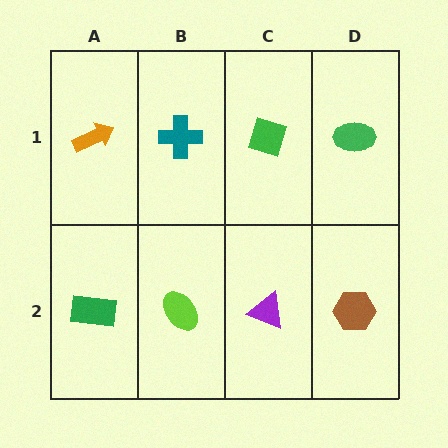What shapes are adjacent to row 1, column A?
A green rectangle (row 2, column A), a teal cross (row 1, column B).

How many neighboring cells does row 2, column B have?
3.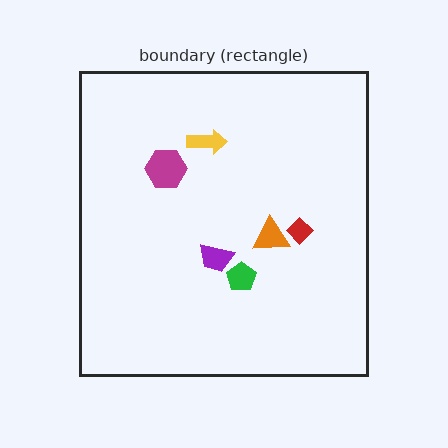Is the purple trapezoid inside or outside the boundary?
Inside.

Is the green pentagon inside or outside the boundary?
Inside.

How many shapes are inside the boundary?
6 inside, 0 outside.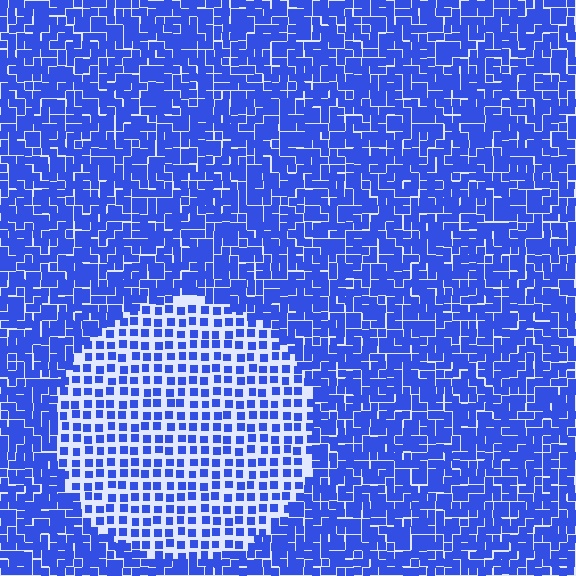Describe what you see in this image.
The image contains small blue elements arranged at two different densities. A circle-shaped region is visible where the elements are less densely packed than the surrounding area.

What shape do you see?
I see a circle.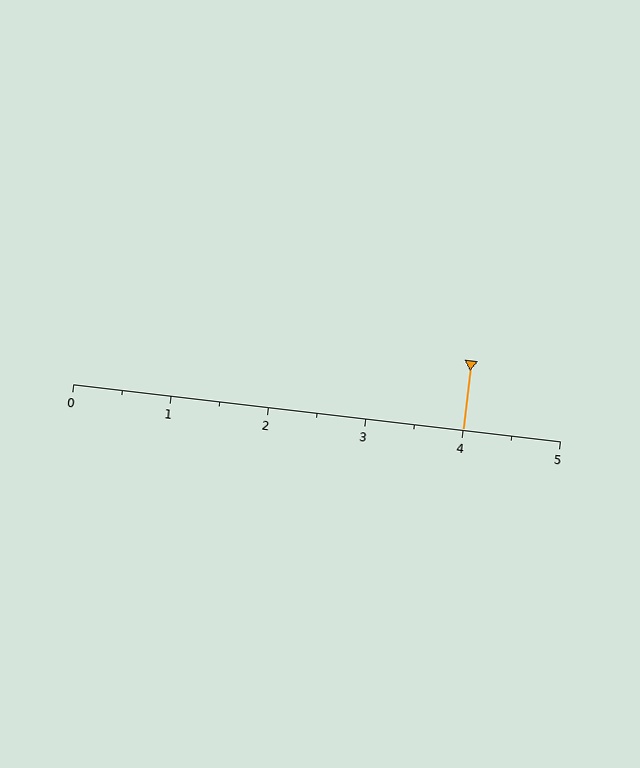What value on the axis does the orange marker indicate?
The marker indicates approximately 4.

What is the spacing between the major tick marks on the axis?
The major ticks are spaced 1 apart.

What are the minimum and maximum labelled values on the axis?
The axis runs from 0 to 5.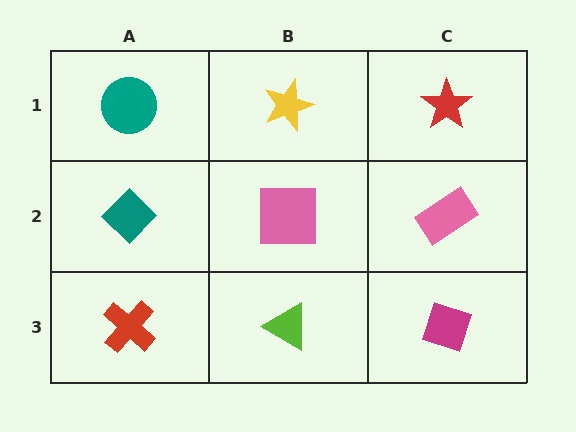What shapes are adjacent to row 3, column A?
A teal diamond (row 2, column A), a lime triangle (row 3, column B).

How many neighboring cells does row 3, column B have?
3.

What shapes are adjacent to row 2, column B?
A yellow star (row 1, column B), a lime triangle (row 3, column B), a teal diamond (row 2, column A), a pink rectangle (row 2, column C).